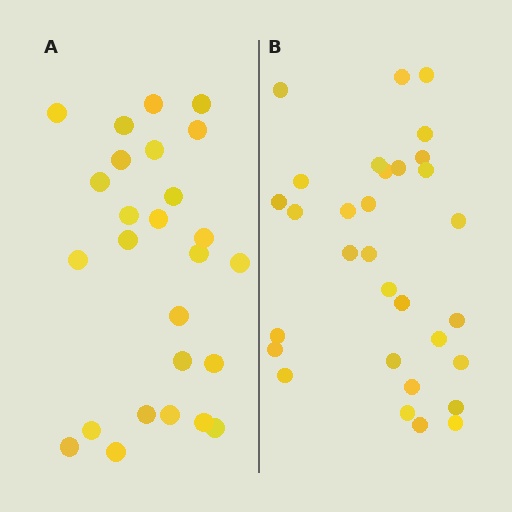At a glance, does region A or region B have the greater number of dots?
Region B (the right region) has more dots.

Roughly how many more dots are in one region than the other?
Region B has about 5 more dots than region A.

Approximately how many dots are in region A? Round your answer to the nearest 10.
About 30 dots. (The exact count is 26, which rounds to 30.)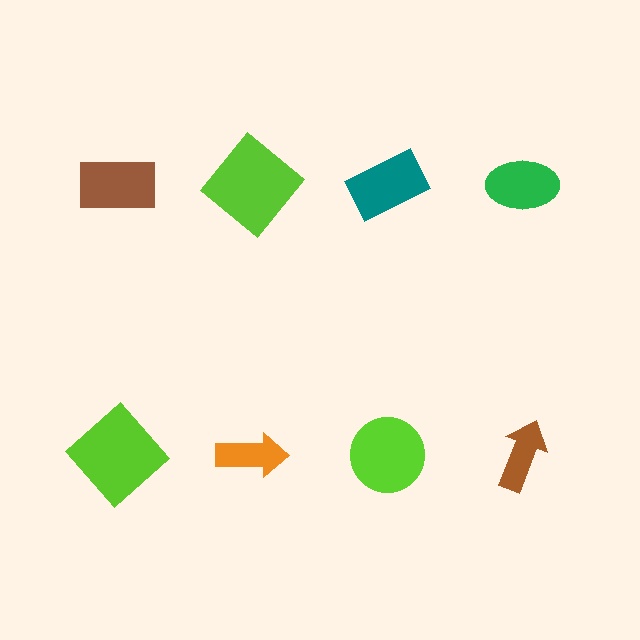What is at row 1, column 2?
A lime diamond.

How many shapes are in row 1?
4 shapes.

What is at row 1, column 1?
A brown rectangle.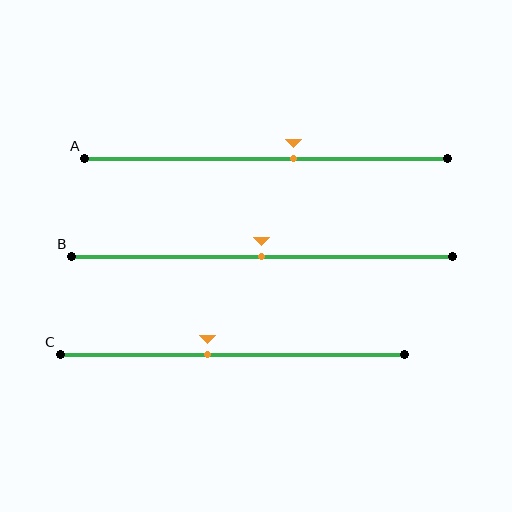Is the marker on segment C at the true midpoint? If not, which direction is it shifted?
No, the marker on segment C is shifted to the left by about 7% of the segment length.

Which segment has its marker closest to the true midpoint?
Segment B has its marker closest to the true midpoint.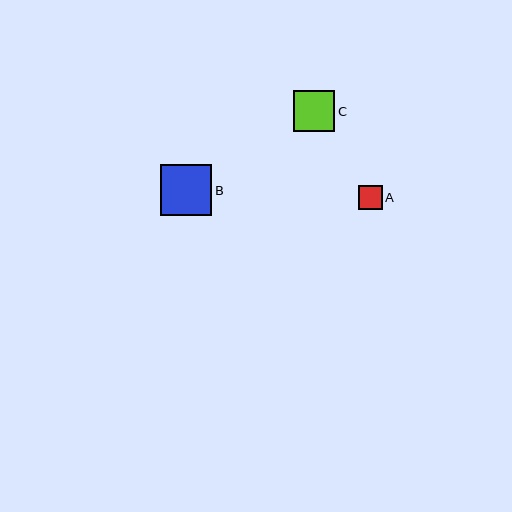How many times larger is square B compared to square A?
Square B is approximately 2.2 times the size of square A.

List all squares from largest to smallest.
From largest to smallest: B, C, A.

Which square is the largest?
Square B is the largest with a size of approximately 51 pixels.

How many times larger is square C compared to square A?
Square C is approximately 1.7 times the size of square A.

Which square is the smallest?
Square A is the smallest with a size of approximately 23 pixels.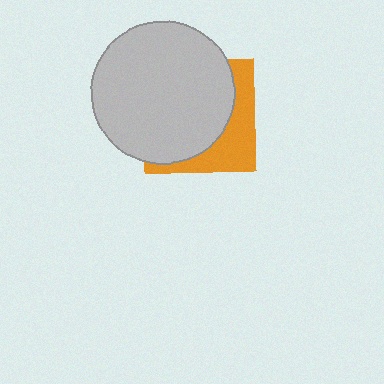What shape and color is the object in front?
The object in front is a light gray circle.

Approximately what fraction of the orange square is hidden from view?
Roughly 66% of the orange square is hidden behind the light gray circle.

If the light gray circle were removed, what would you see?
You would see the complete orange square.